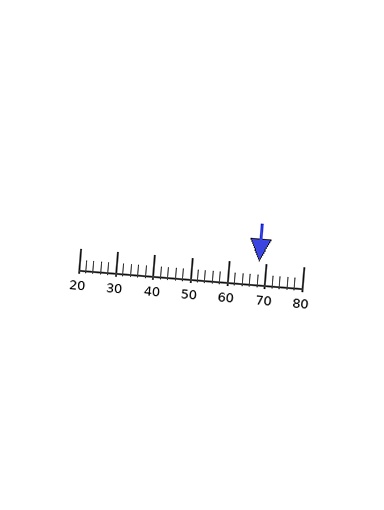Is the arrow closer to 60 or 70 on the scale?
The arrow is closer to 70.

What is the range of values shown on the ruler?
The ruler shows values from 20 to 80.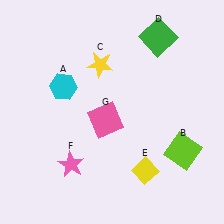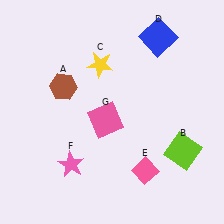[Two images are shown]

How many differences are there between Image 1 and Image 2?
There are 3 differences between the two images.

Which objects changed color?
A changed from cyan to brown. D changed from green to blue. E changed from yellow to pink.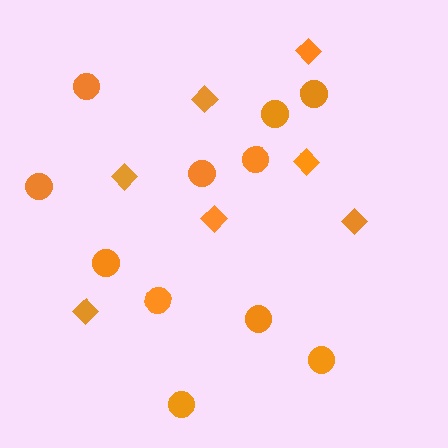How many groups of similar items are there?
There are 2 groups: one group of circles (11) and one group of diamonds (7).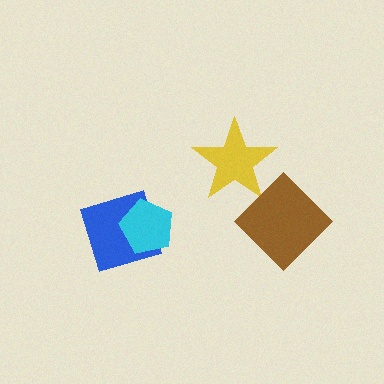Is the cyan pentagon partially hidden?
No, no other shape covers it.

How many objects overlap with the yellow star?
1 object overlaps with the yellow star.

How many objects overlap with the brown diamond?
1 object overlaps with the brown diamond.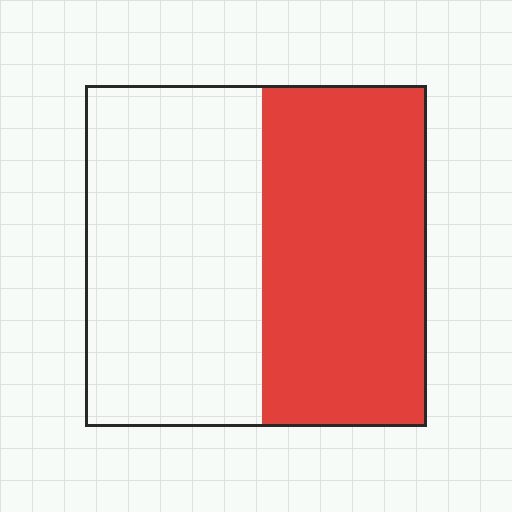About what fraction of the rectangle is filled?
About one half (1/2).